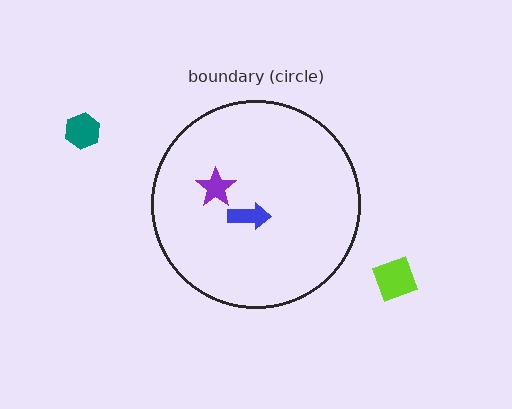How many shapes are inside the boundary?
2 inside, 2 outside.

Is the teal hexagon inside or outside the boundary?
Outside.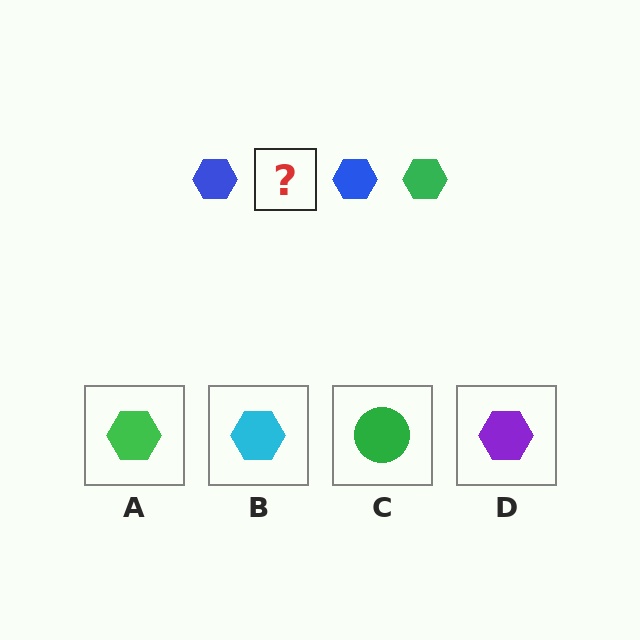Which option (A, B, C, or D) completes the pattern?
A.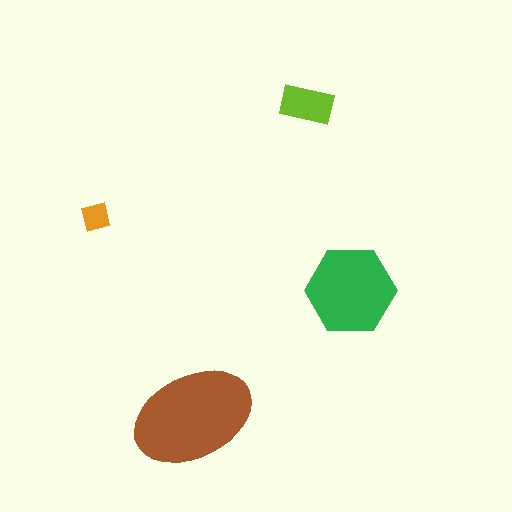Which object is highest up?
The lime rectangle is topmost.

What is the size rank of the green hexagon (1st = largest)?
2nd.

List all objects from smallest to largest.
The orange square, the lime rectangle, the green hexagon, the brown ellipse.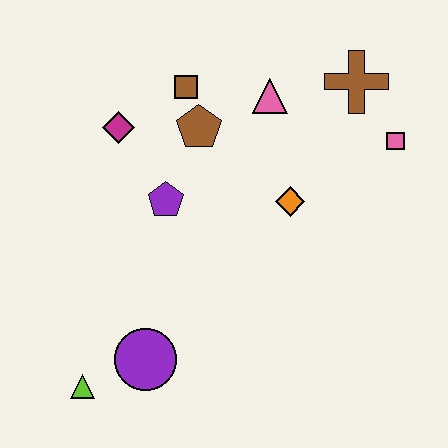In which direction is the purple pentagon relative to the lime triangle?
The purple pentagon is above the lime triangle.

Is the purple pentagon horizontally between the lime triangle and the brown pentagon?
Yes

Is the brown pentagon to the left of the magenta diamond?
No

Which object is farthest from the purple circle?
The brown cross is farthest from the purple circle.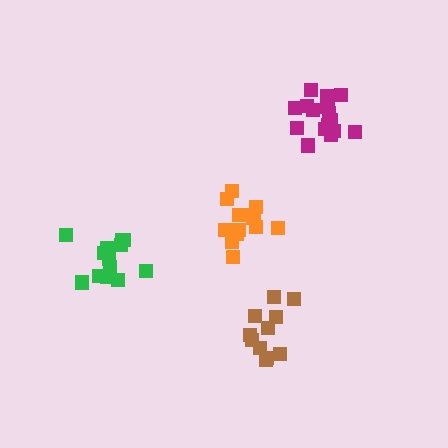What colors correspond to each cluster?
The clusters are colored: brown, green, orange, magenta.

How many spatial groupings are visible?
There are 4 spatial groupings.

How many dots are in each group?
Group 1: 11 dots, Group 2: 13 dots, Group 3: 13 dots, Group 4: 16 dots (53 total).